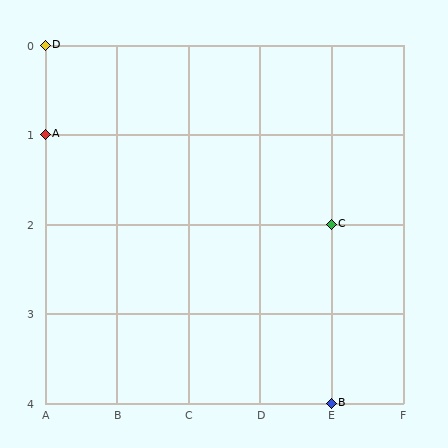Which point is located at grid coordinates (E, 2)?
Point C is at (E, 2).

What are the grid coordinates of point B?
Point B is at grid coordinates (E, 4).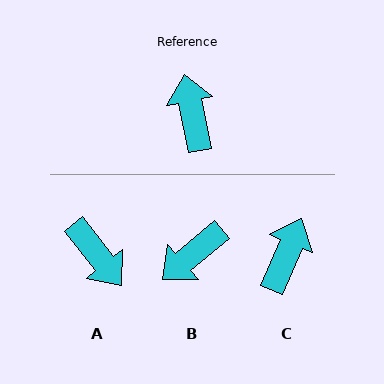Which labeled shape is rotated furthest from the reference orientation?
A, about 153 degrees away.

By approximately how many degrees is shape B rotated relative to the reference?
Approximately 119 degrees counter-clockwise.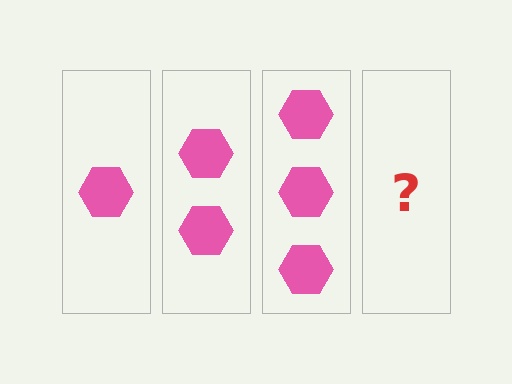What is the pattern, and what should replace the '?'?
The pattern is that each step adds one more hexagon. The '?' should be 4 hexagons.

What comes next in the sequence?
The next element should be 4 hexagons.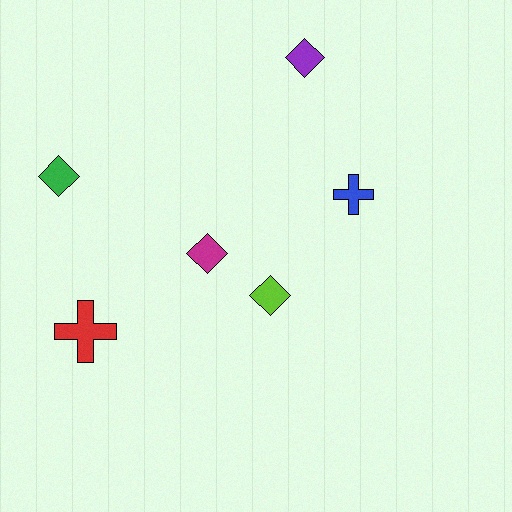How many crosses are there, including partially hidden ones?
There are 2 crosses.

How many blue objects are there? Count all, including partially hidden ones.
There is 1 blue object.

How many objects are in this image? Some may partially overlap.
There are 6 objects.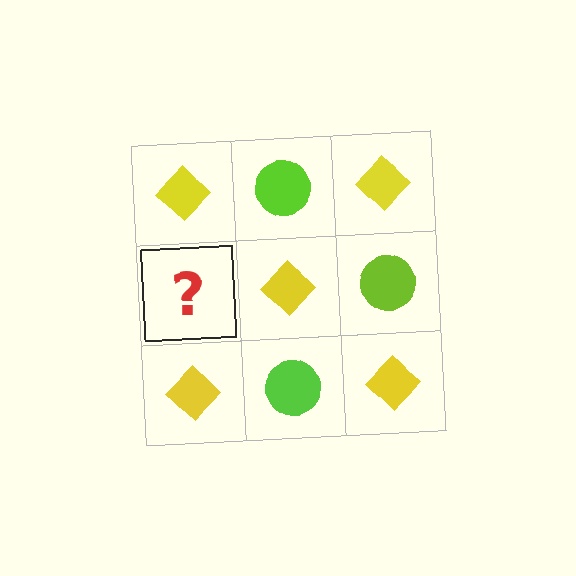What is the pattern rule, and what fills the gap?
The rule is that it alternates yellow diamond and lime circle in a checkerboard pattern. The gap should be filled with a lime circle.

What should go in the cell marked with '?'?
The missing cell should contain a lime circle.